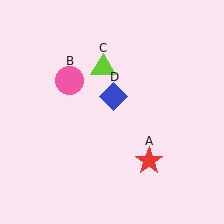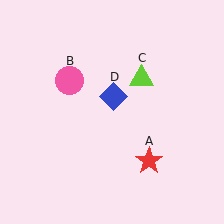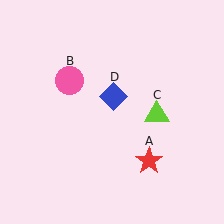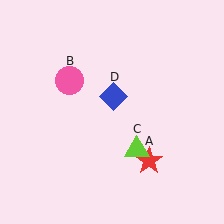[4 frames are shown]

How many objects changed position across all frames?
1 object changed position: lime triangle (object C).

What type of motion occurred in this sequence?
The lime triangle (object C) rotated clockwise around the center of the scene.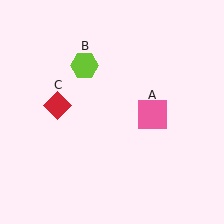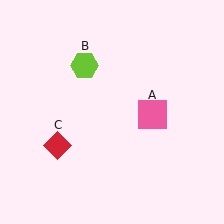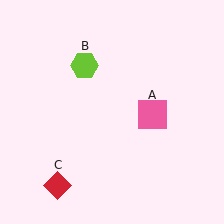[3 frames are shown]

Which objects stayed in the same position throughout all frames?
Pink square (object A) and lime hexagon (object B) remained stationary.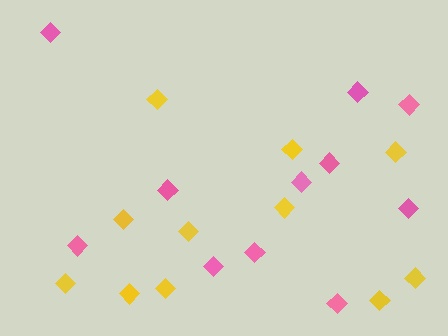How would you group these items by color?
There are 2 groups: one group of pink diamonds (11) and one group of yellow diamonds (11).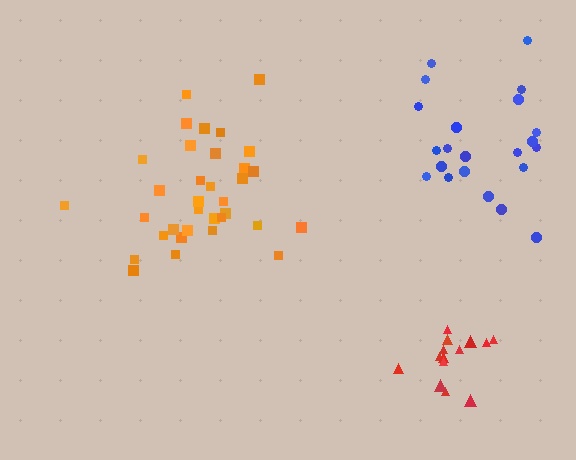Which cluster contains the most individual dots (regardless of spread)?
Orange (34).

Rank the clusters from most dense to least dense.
red, orange, blue.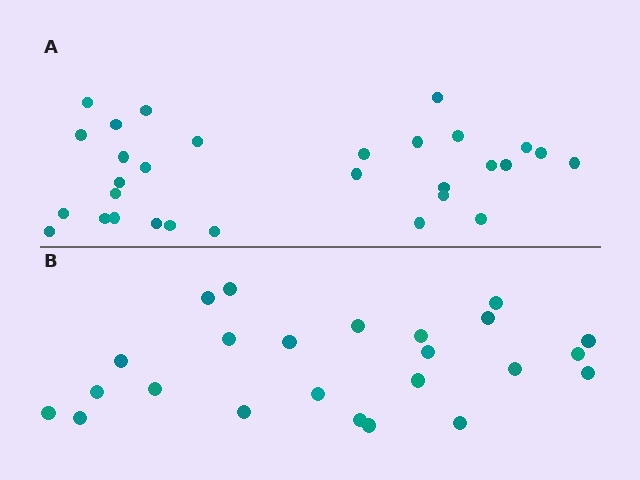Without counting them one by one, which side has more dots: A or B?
Region A (the top region) has more dots.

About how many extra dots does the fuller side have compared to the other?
Region A has about 6 more dots than region B.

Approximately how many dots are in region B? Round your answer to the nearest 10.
About 20 dots. (The exact count is 24, which rounds to 20.)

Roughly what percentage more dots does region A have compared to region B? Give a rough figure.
About 25% more.